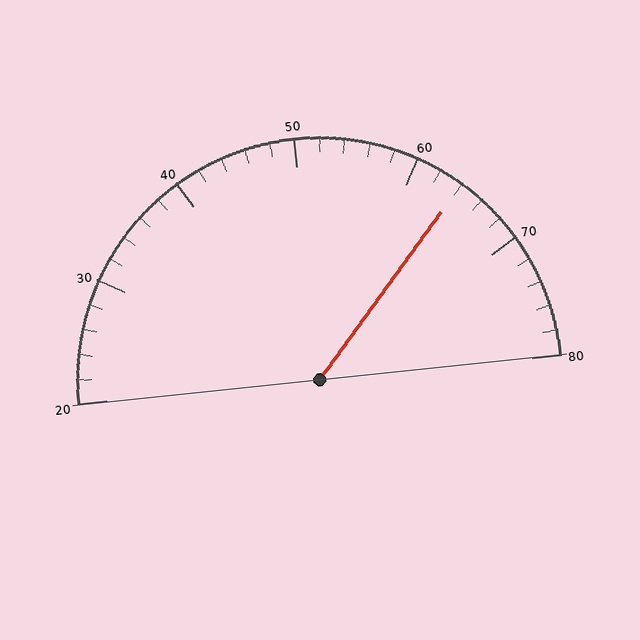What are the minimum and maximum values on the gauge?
The gauge ranges from 20 to 80.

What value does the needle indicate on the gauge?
The needle indicates approximately 64.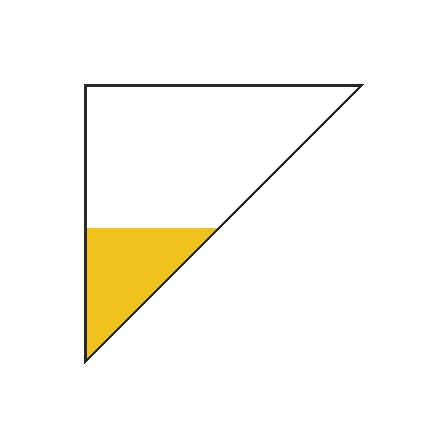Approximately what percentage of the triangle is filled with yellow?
Approximately 25%.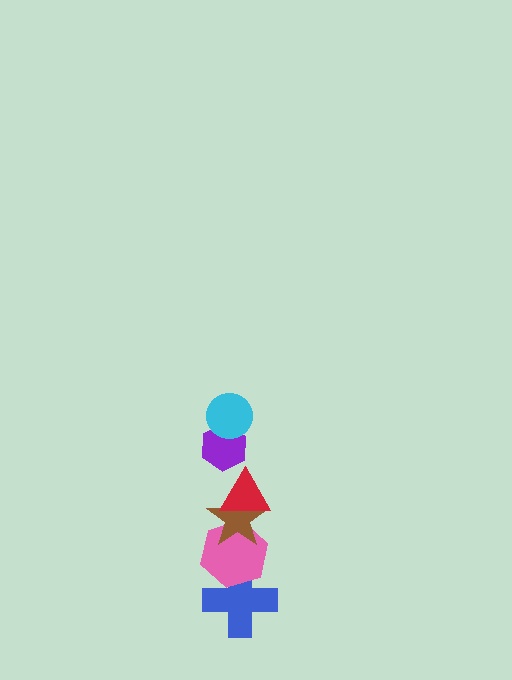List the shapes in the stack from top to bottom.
From top to bottom: the cyan circle, the purple hexagon, the red triangle, the brown star, the pink hexagon, the blue cross.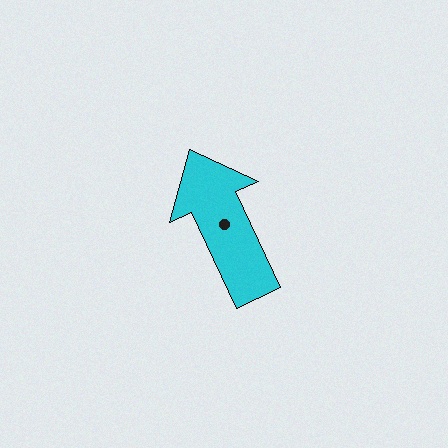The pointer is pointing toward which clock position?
Roughly 11 o'clock.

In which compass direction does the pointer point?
Northwest.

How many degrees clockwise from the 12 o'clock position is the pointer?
Approximately 335 degrees.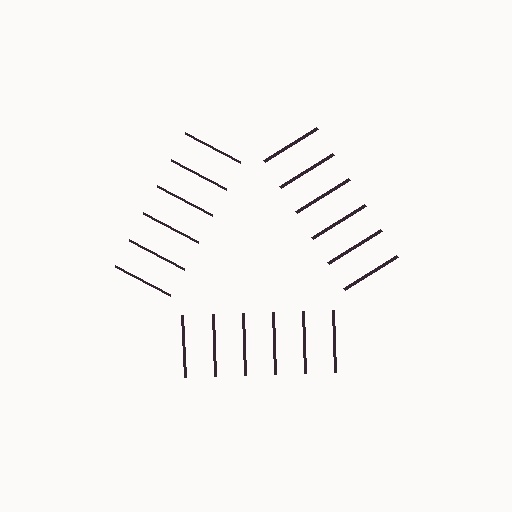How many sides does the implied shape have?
3 sides — the line-ends trace a triangle.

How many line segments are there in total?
18 — 6 along each of the 3 edges.